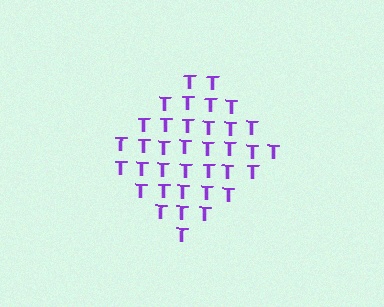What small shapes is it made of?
It is made of small letter T's.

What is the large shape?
The large shape is a diamond.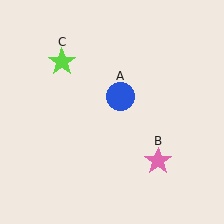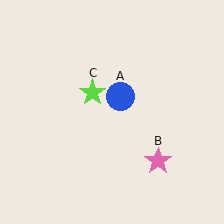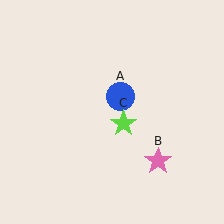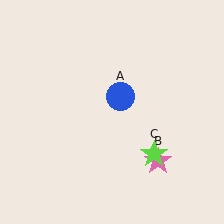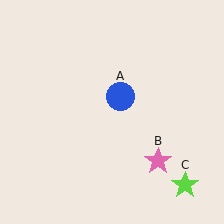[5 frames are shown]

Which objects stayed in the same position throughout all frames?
Blue circle (object A) and pink star (object B) remained stationary.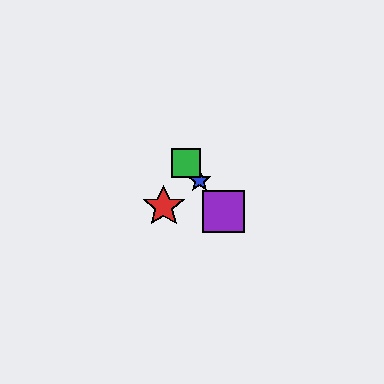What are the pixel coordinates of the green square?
The green square is at (186, 163).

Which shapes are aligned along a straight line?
The blue star, the green square, the yellow square, the purple square are aligned along a straight line.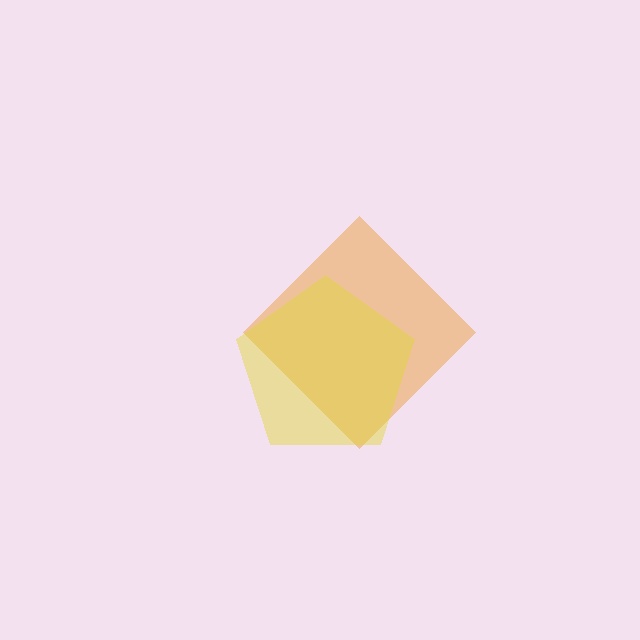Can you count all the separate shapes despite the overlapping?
Yes, there are 2 separate shapes.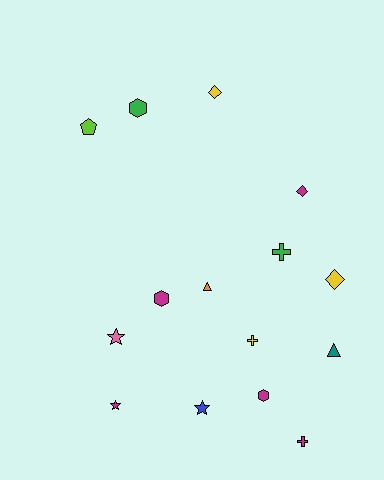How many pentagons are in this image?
There is 1 pentagon.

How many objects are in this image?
There are 15 objects.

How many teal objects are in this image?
There is 1 teal object.